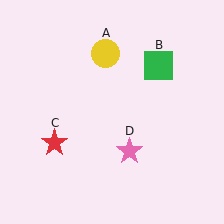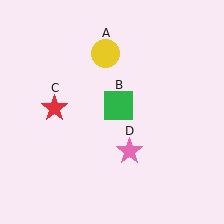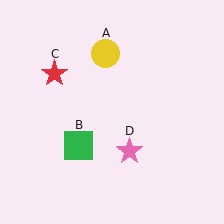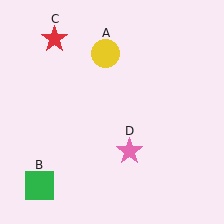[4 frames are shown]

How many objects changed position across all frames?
2 objects changed position: green square (object B), red star (object C).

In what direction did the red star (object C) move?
The red star (object C) moved up.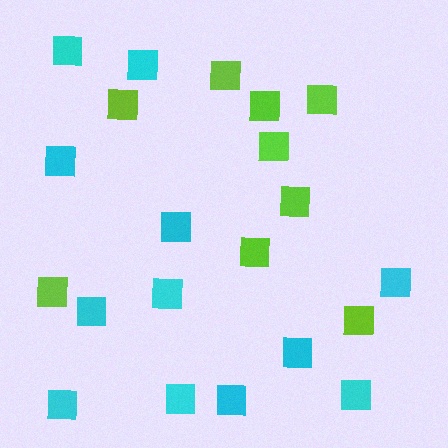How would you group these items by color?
There are 2 groups: one group of cyan squares (12) and one group of lime squares (9).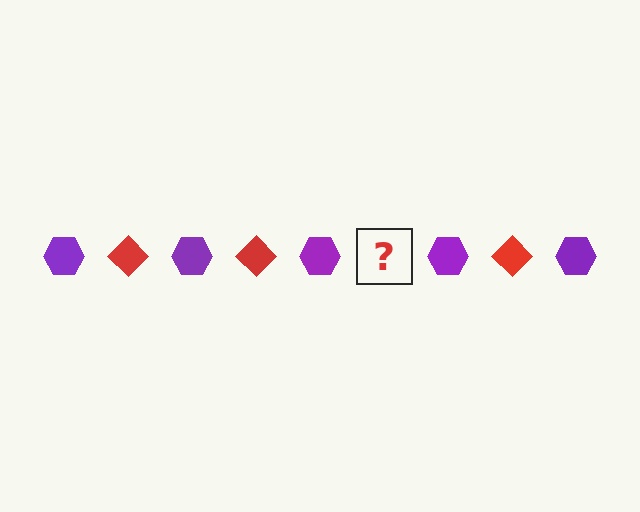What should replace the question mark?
The question mark should be replaced with a red diamond.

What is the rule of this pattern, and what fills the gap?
The rule is that the pattern alternates between purple hexagon and red diamond. The gap should be filled with a red diamond.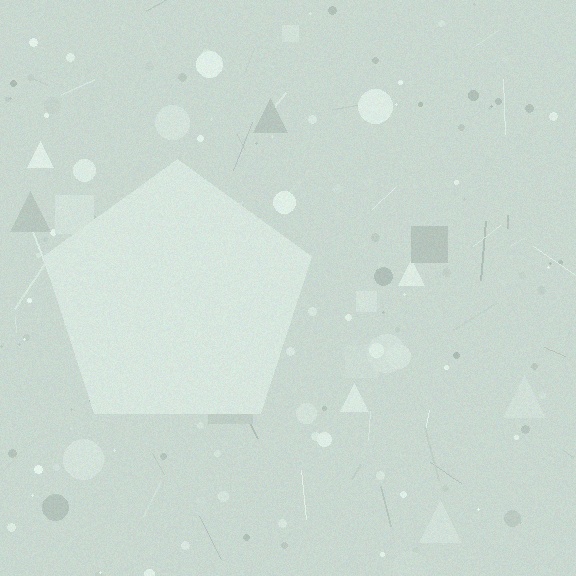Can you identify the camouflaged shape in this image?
The camouflaged shape is a pentagon.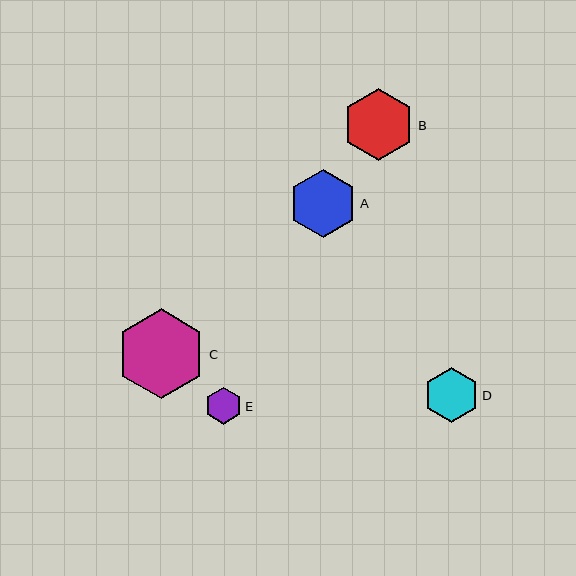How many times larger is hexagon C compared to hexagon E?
Hexagon C is approximately 2.4 times the size of hexagon E.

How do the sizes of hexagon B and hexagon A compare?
Hexagon B and hexagon A are approximately the same size.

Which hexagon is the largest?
Hexagon C is the largest with a size of approximately 90 pixels.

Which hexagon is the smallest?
Hexagon E is the smallest with a size of approximately 37 pixels.